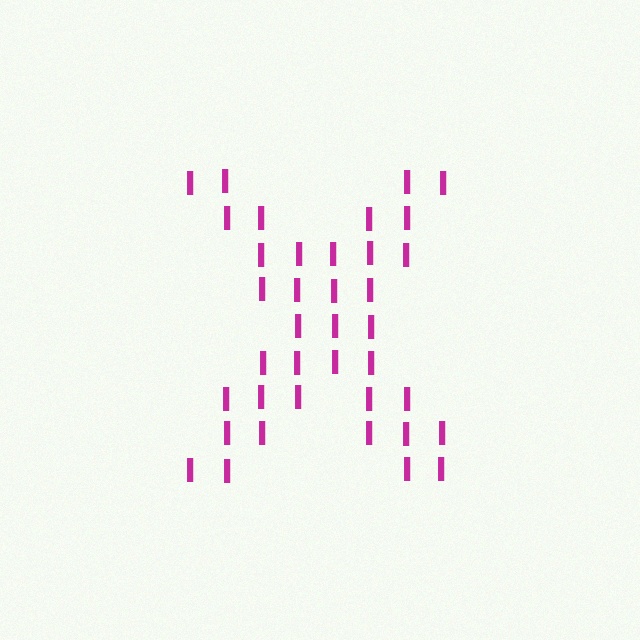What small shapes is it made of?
It is made of small letter I's.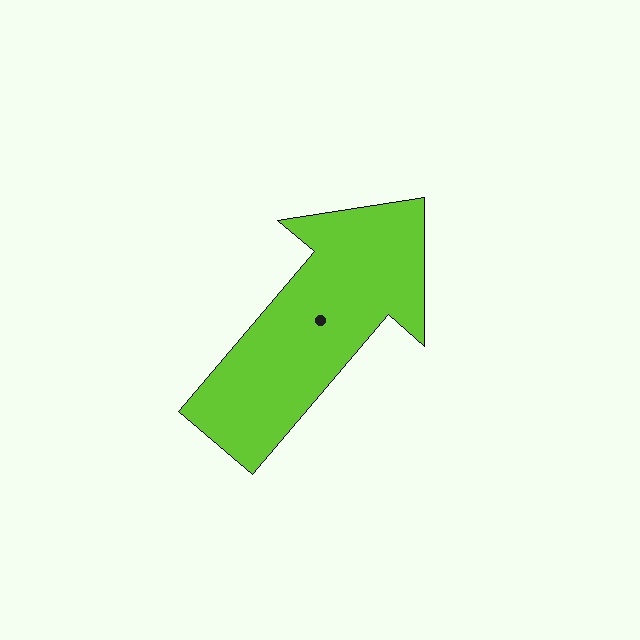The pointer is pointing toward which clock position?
Roughly 1 o'clock.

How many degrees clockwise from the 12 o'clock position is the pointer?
Approximately 40 degrees.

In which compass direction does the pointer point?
Northeast.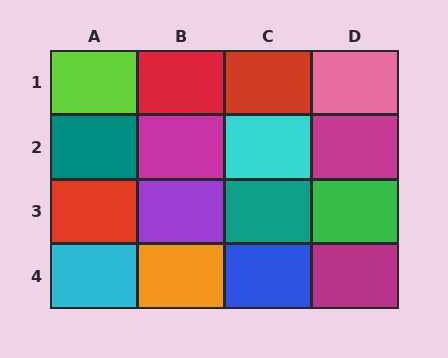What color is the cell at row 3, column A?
Red.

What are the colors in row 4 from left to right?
Cyan, orange, blue, magenta.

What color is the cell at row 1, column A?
Lime.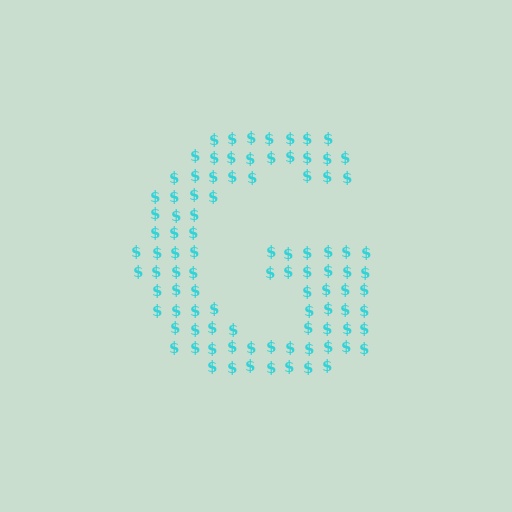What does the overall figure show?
The overall figure shows the letter G.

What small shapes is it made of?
It is made of small dollar signs.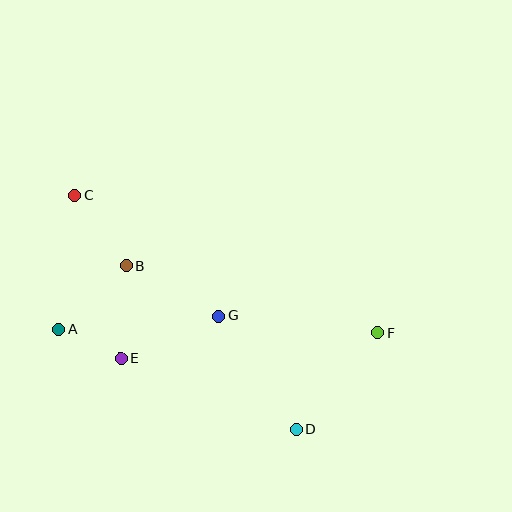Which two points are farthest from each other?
Points C and F are farthest from each other.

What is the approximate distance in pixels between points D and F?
The distance between D and F is approximately 127 pixels.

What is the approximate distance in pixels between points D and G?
The distance between D and G is approximately 138 pixels.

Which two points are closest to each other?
Points A and E are closest to each other.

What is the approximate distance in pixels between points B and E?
The distance between B and E is approximately 93 pixels.